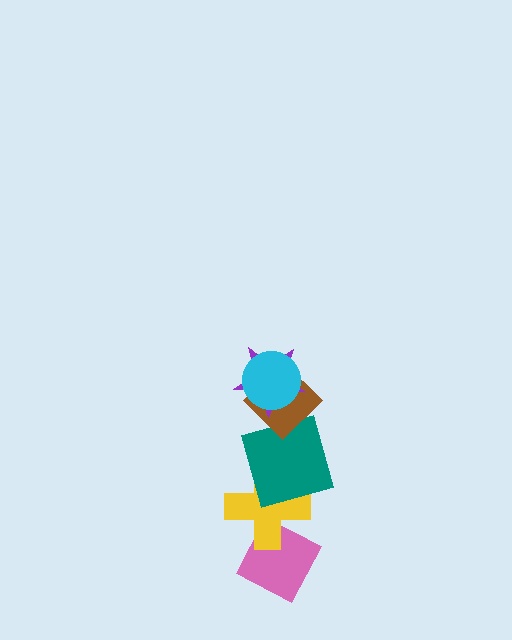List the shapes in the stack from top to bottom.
From top to bottom: the cyan circle, the purple star, the brown diamond, the teal square, the yellow cross, the pink diamond.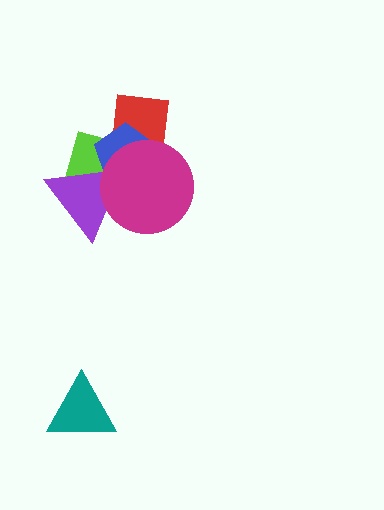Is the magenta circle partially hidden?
No, no other shape covers it.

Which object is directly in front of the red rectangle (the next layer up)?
The blue pentagon is directly in front of the red rectangle.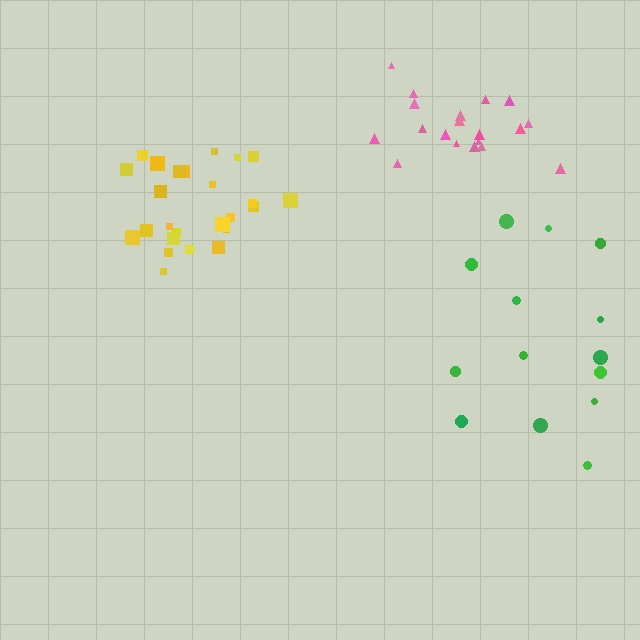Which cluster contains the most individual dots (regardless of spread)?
Yellow (25).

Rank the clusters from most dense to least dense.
yellow, pink, green.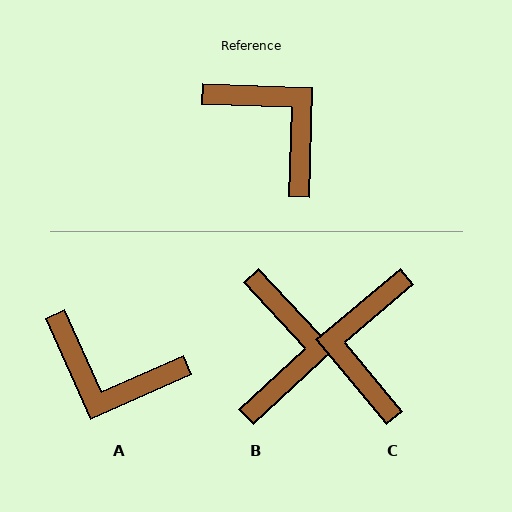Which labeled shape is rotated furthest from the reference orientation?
A, about 154 degrees away.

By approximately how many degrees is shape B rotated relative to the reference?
Approximately 45 degrees clockwise.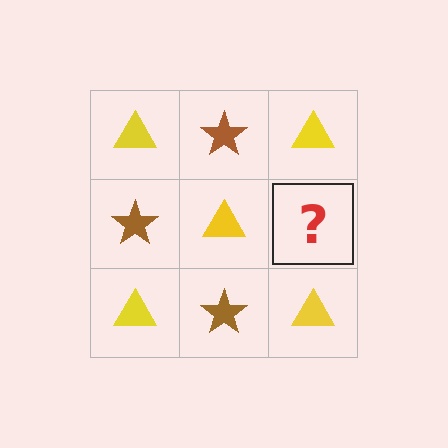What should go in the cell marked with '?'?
The missing cell should contain a brown star.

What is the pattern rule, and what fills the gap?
The rule is that it alternates yellow triangle and brown star in a checkerboard pattern. The gap should be filled with a brown star.